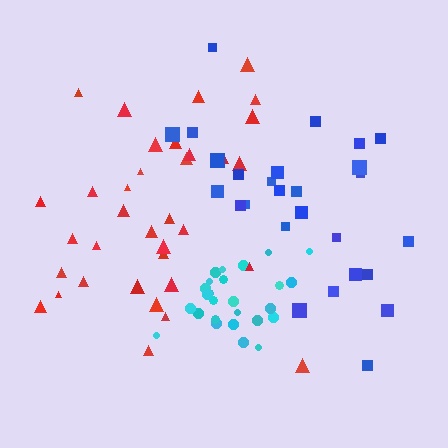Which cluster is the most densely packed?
Cyan.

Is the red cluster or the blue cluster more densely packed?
Red.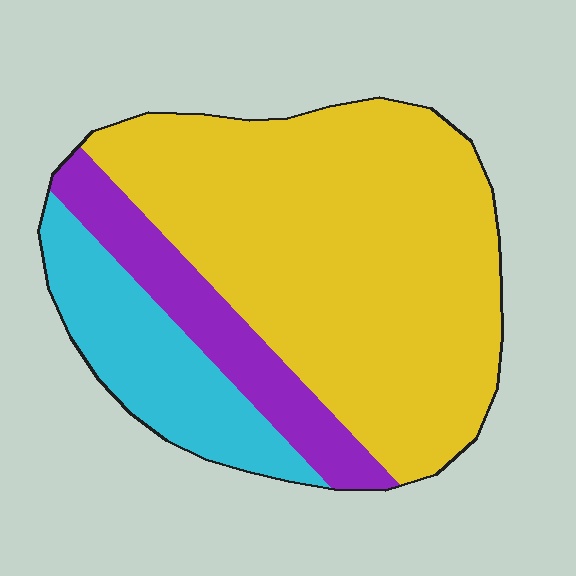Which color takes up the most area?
Yellow, at roughly 65%.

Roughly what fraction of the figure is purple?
Purple takes up about one sixth (1/6) of the figure.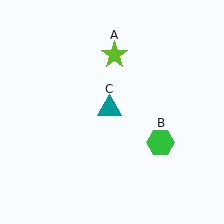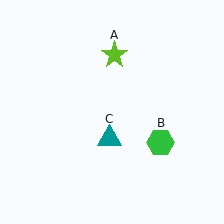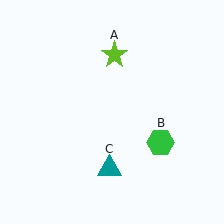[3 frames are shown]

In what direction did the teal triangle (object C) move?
The teal triangle (object C) moved down.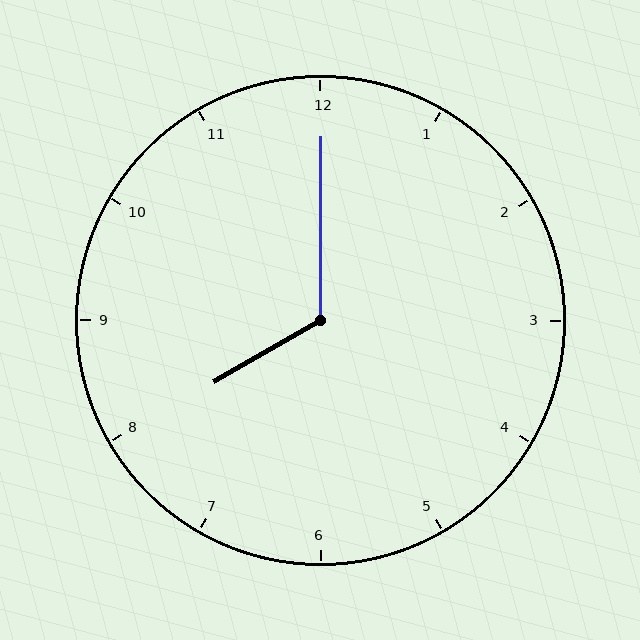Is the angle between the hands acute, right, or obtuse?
It is obtuse.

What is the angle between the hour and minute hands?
Approximately 120 degrees.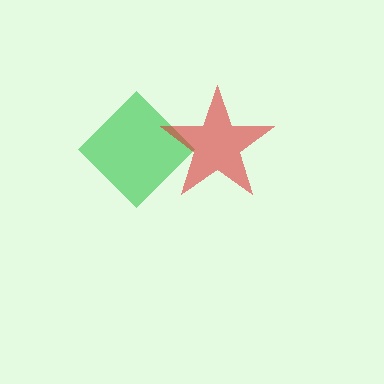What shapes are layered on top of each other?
The layered shapes are: a green diamond, a red star.